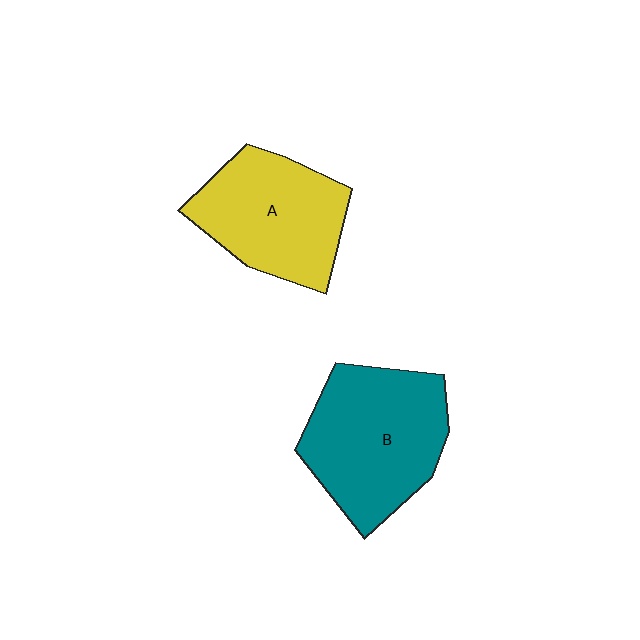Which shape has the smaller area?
Shape A (yellow).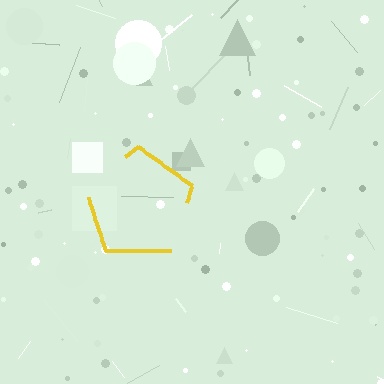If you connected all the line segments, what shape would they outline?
They would outline a pentagon.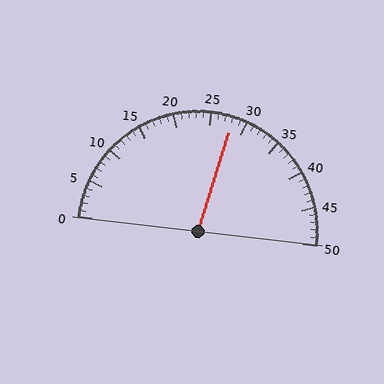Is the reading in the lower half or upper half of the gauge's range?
The reading is in the upper half of the range (0 to 50).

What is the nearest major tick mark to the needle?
The nearest major tick mark is 30.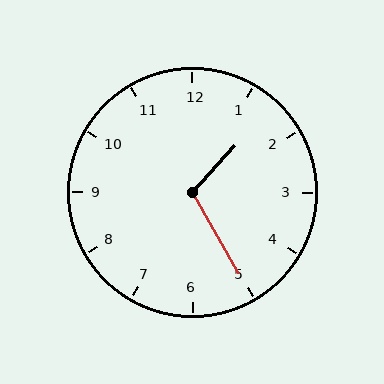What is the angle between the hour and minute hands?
Approximately 108 degrees.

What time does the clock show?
1:25.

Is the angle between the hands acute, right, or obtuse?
It is obtuse.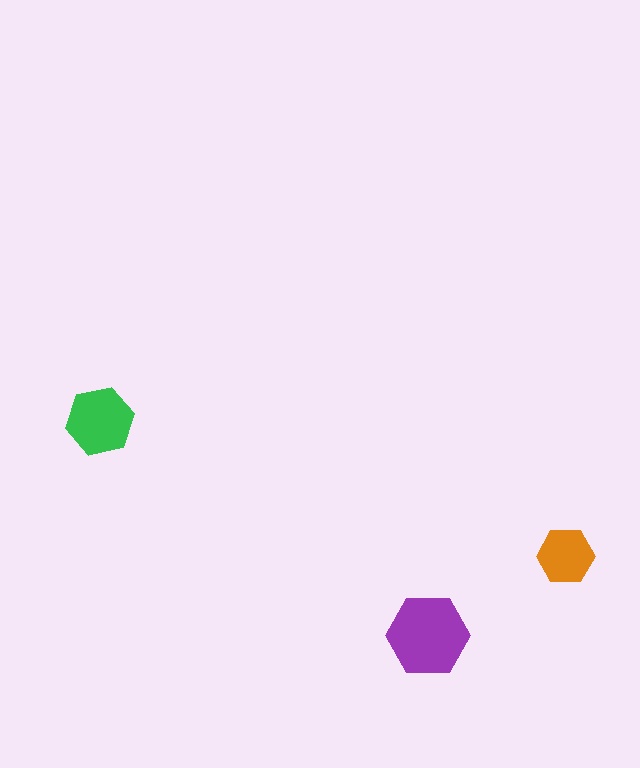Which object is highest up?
The green hexagon is topmost.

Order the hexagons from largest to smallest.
the purple one, the green one, the orange one.